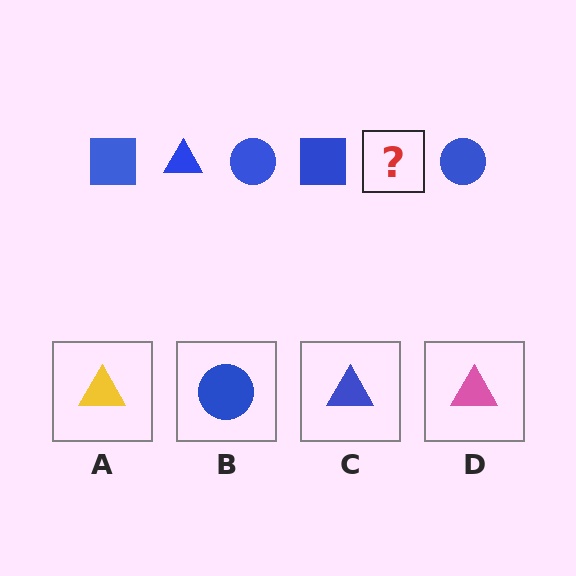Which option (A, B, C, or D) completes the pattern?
C.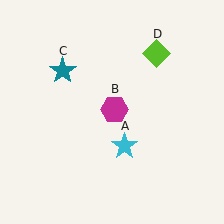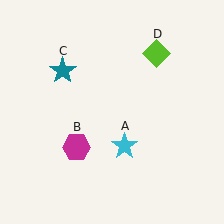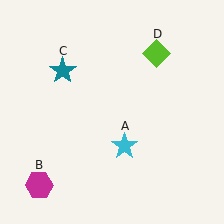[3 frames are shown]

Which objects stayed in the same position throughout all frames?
Cyan star (object A) and teal star (object C) and lime diamond (object D) remained stationary.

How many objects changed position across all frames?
1 object changed position: magenta hexagon (object B).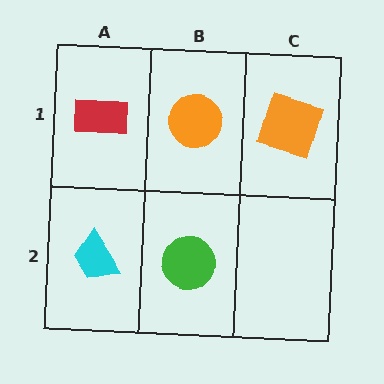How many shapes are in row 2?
2 shapes.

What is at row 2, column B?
A green circle.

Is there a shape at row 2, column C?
No, that cell is empty.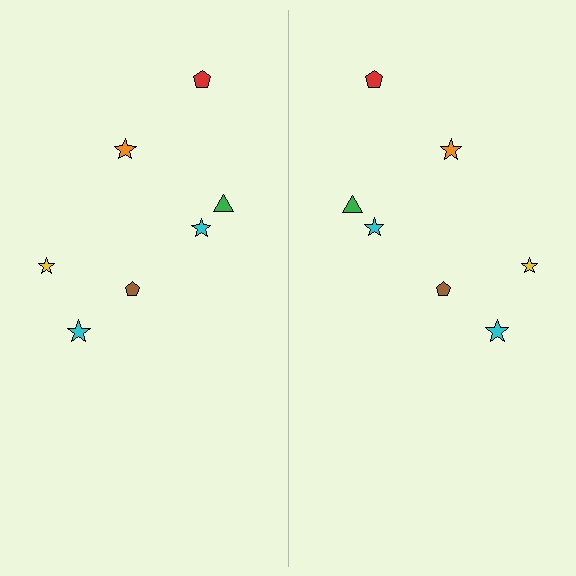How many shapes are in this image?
There are 14 shapes in this image.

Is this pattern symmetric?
Yes, this pattern has bilateral (reflection) symmetry.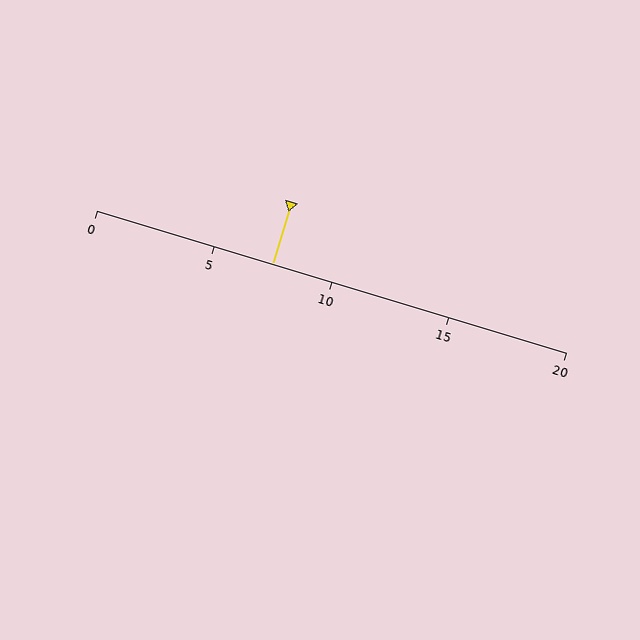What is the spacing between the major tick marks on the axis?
The major ticks are spaced 5 apart.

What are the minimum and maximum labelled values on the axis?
The axis runs from 0 to 20.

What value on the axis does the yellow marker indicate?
The marker indicates approximately 7.5.